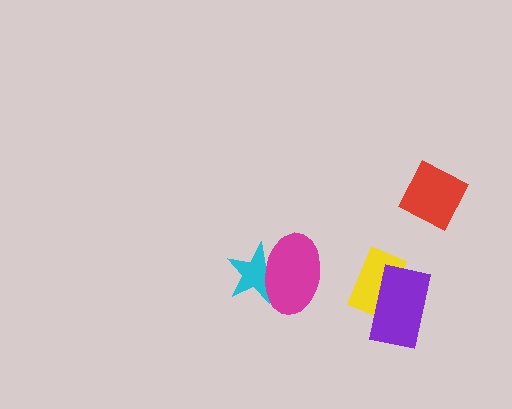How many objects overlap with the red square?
0 objects overlap with the red square.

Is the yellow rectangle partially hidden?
Yes, it is partially covered by another shape.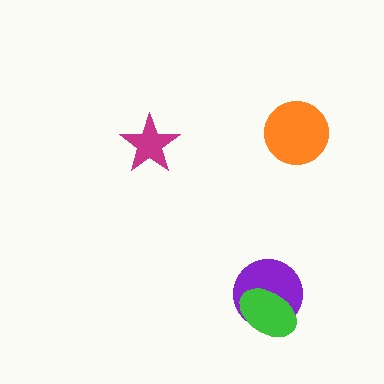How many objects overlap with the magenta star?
0 objects overlap with the magenta star.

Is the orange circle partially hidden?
No, no other shape covers it.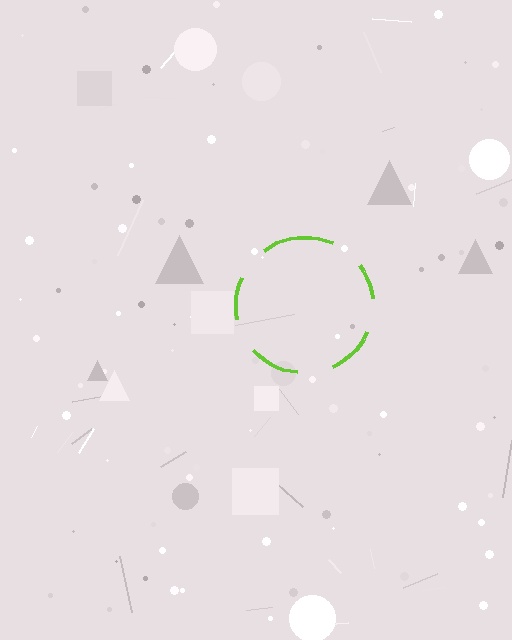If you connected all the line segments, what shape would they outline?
They would outline a circle.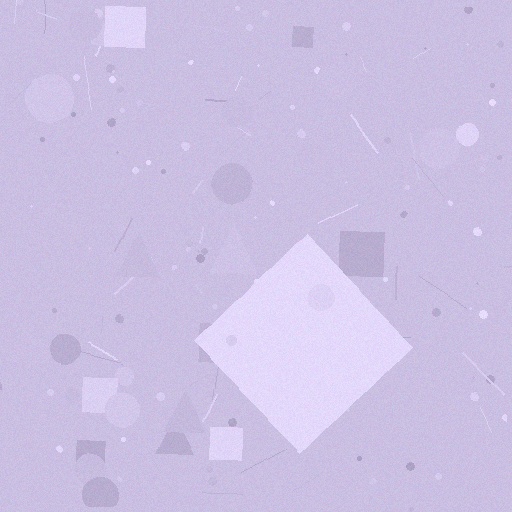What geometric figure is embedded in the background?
A diamond is embedded in the background.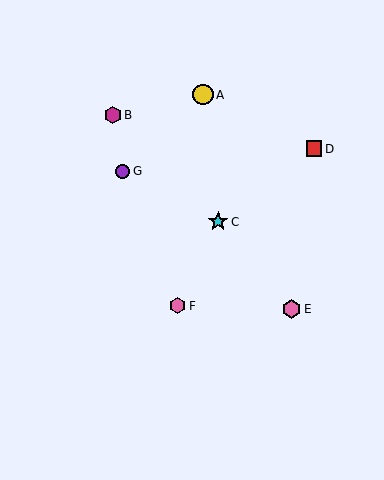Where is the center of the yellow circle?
The center of the yellow circle is at (203, 95).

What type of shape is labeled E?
Shape E is a pink hexagon.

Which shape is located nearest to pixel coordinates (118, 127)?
The magenta hexagon (labeled B) at (113, 115) is nearest to that location.